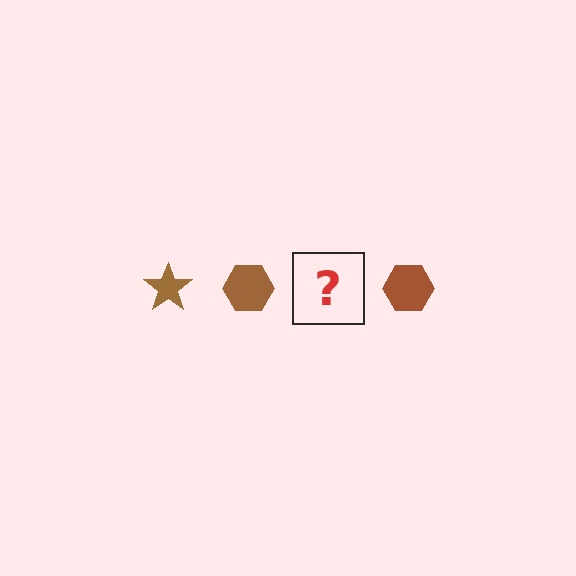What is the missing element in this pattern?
The missing element is a brown star.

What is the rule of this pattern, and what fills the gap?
The rule is that the pattern cycles through star, hexagon shapes in brown. The gap should be filled with a brown star.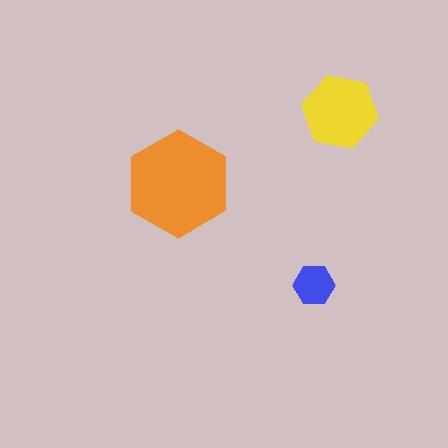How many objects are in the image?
There are 3 objects in the image.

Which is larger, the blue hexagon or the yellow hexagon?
The yellow one.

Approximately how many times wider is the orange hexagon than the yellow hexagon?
About 1.5 times wider.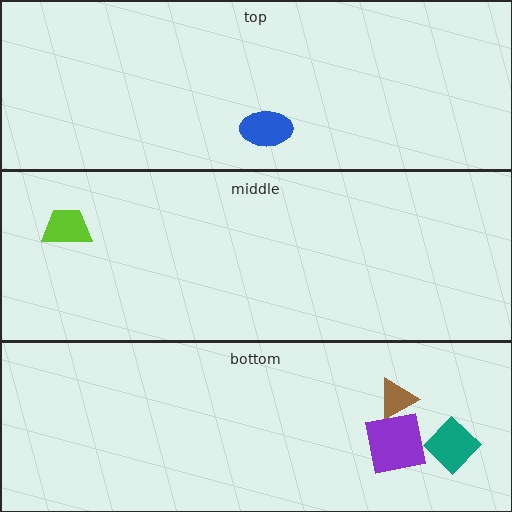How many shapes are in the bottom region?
3.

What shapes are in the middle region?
The lime trapezoid.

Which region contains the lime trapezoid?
The middle region.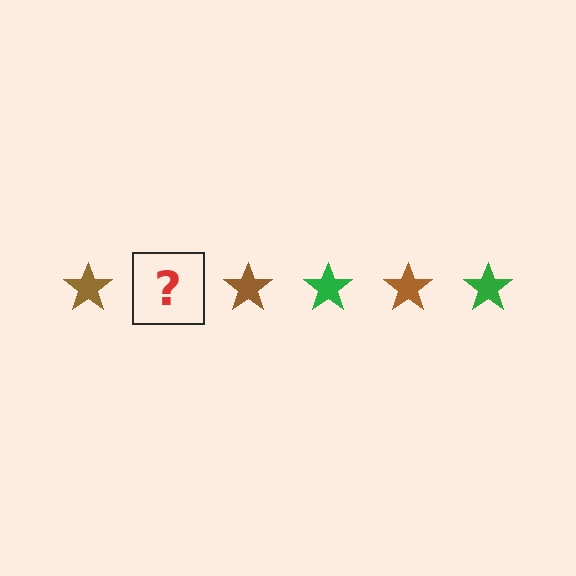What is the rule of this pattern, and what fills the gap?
The rule is that the pattern cycles through brown, green stars. The gap should be filled with a green star.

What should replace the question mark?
The question mark should be replaced with a green star.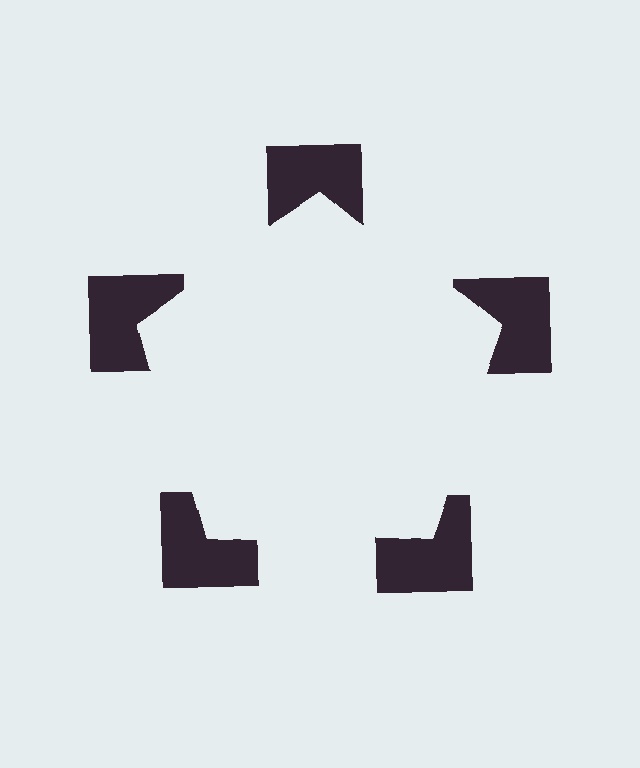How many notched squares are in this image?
There are 5 — one at each vertex of the illusory pentagon.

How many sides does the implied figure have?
5 sides.